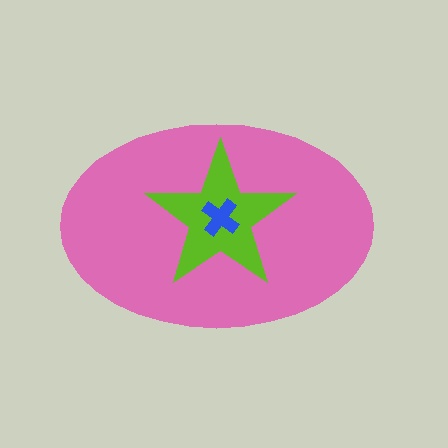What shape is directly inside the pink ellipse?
The lime star.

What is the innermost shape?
The blue cross.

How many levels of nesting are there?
3.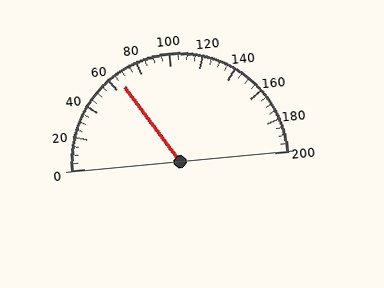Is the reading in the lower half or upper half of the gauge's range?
The reading is in the lower half of the range (0 to 200).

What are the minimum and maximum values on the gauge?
The gauge ranges from 0 to 200.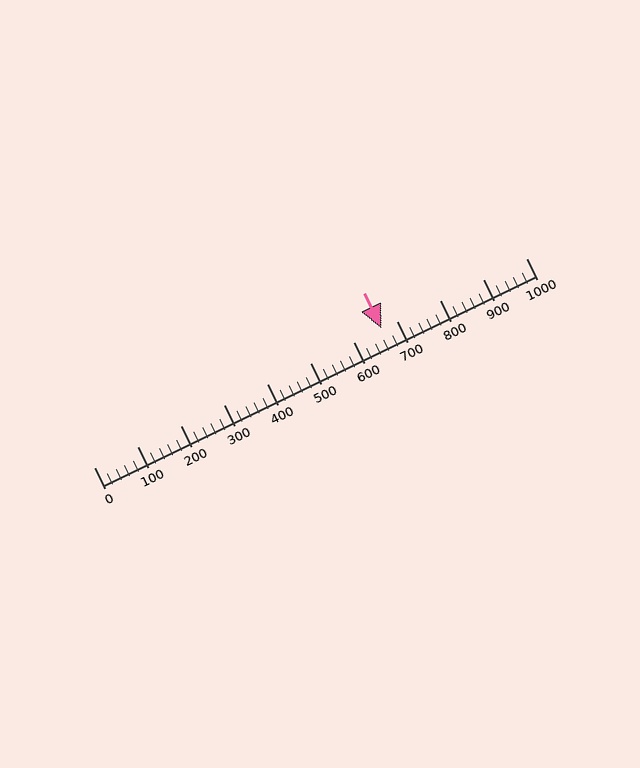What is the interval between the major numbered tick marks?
The major tick marks are spaced 100 units apart.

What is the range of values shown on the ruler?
The ruler shows values from 0 to 1000.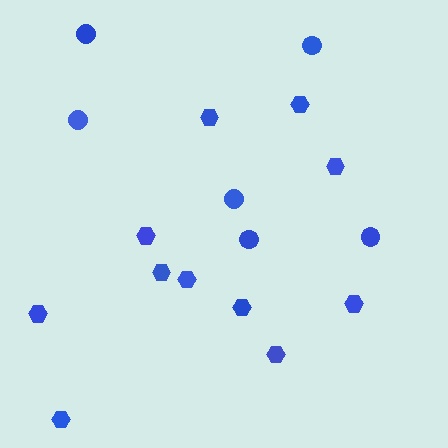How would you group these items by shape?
There are 2 groups: one group of hexagons (11) and one group of circles (6).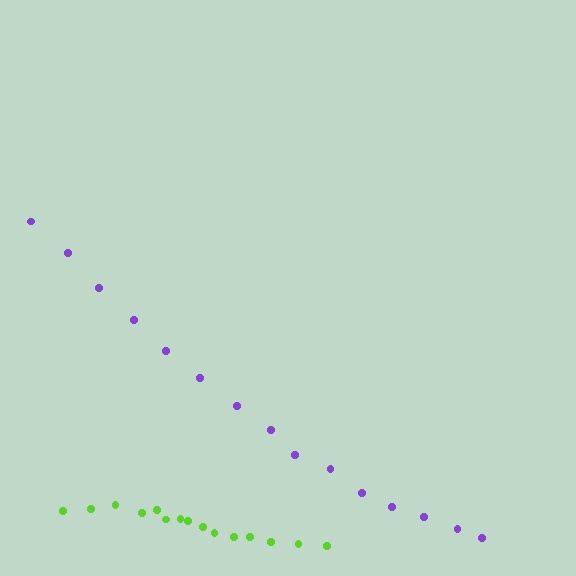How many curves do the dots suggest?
There are 2 distinct paths.